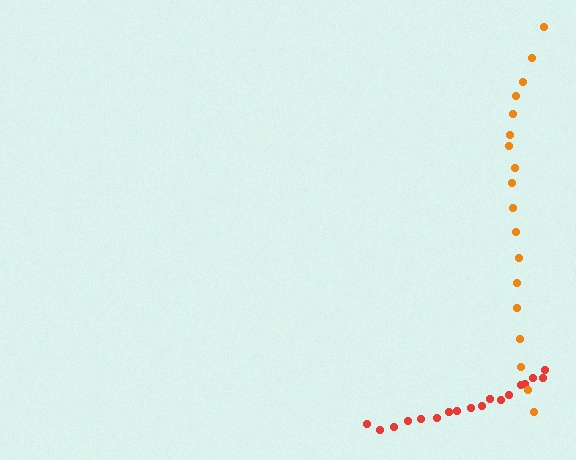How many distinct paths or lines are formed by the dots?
There are 2 distinct paths.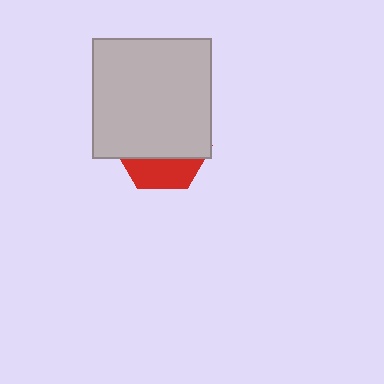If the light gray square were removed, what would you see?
You would see the complete red hexagon.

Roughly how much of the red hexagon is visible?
A small part of it is visible (roughly 30%).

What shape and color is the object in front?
The object in front is a light gray square.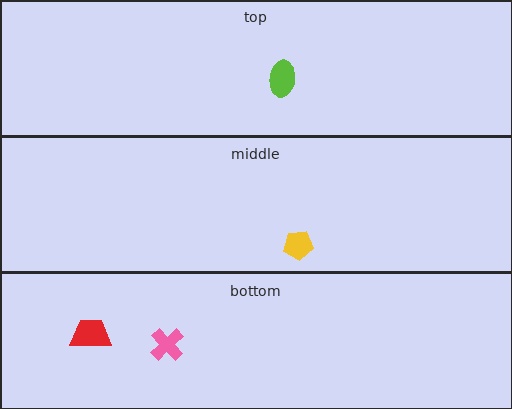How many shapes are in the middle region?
1.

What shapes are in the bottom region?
The red trapezoid, the pink cross.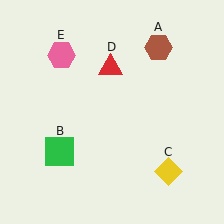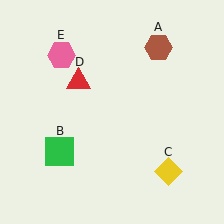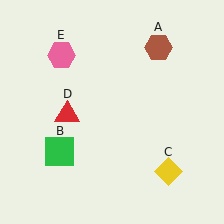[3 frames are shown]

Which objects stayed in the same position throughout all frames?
Brown hexagon (object A) and green square (object B) and yellow diamond (object C) and pink hexagon (object E) remained stationary.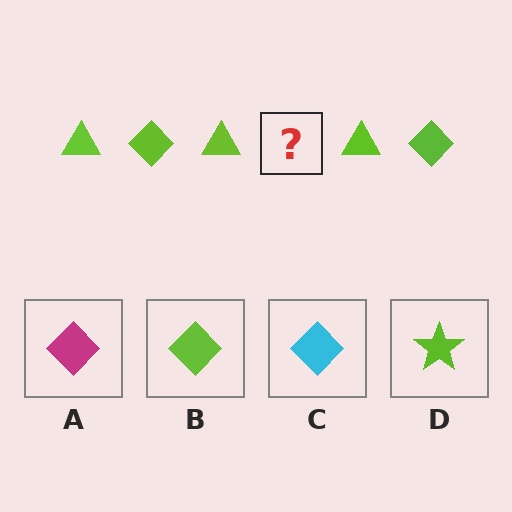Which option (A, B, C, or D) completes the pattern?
B.